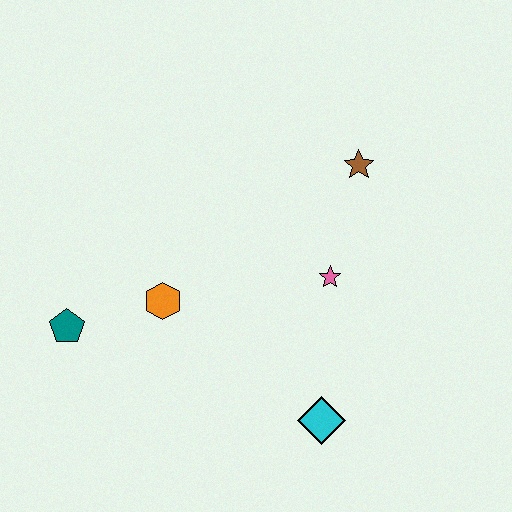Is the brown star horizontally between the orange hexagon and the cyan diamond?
No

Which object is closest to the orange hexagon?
The teal pentagon is closest to the orange hexagon.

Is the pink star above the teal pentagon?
Yes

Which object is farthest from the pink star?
The teal pentagon is farthest from the pink star.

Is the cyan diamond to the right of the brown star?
No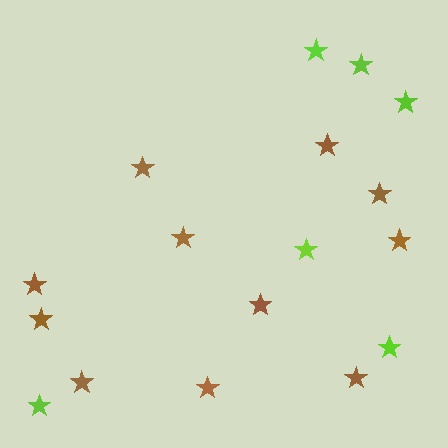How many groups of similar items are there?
There are 2 groups: one group of brown stars (11) and one group of lime stars (6).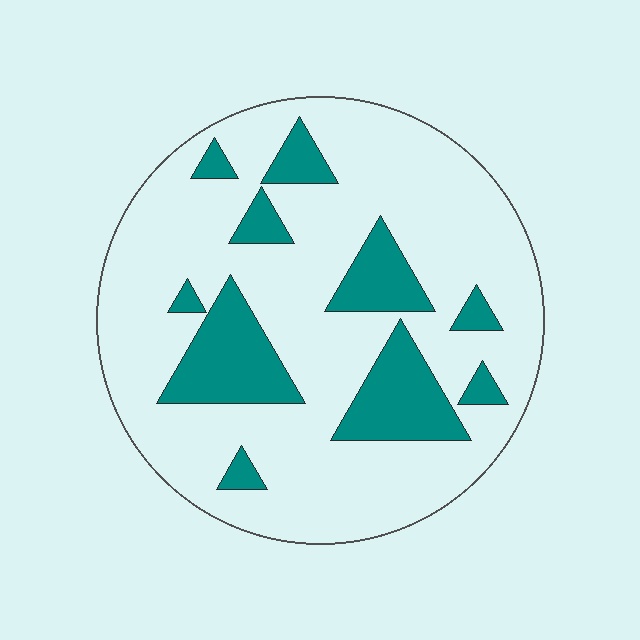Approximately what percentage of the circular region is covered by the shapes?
Approximately 20%.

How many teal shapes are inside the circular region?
10.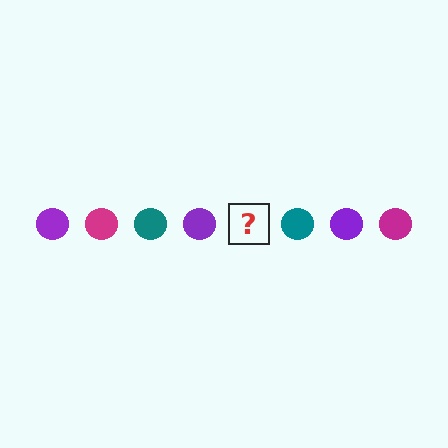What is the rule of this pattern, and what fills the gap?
The rule is that the pattern cycles through purple, magenta, teal circles. The gap should be filled with a magenta circle.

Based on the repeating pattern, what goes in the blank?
The blank should be a magenta circle.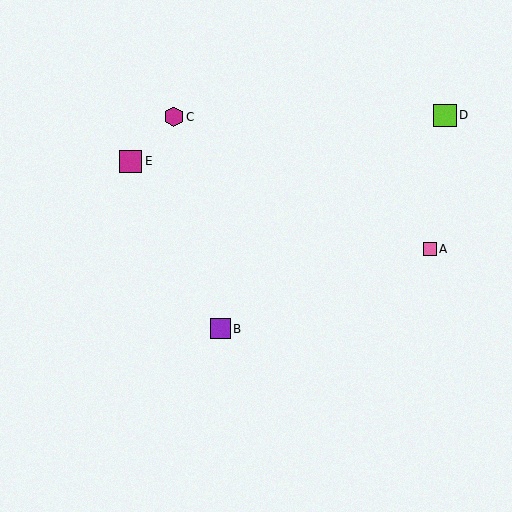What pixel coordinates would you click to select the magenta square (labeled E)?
Click at (131, 161) to select the magenta square E.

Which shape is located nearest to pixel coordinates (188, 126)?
The magenta hexagon (labeled C) at (174, 117) is nearest to that location.